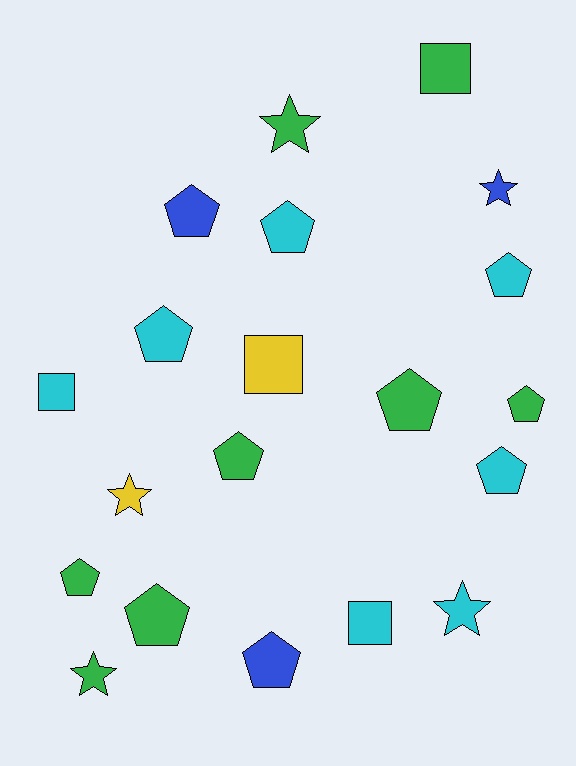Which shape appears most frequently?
Pentagon, with 11 objects.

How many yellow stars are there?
There is 1 yellow star.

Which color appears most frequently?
Green, with 8 objects.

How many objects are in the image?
There are 20 objects.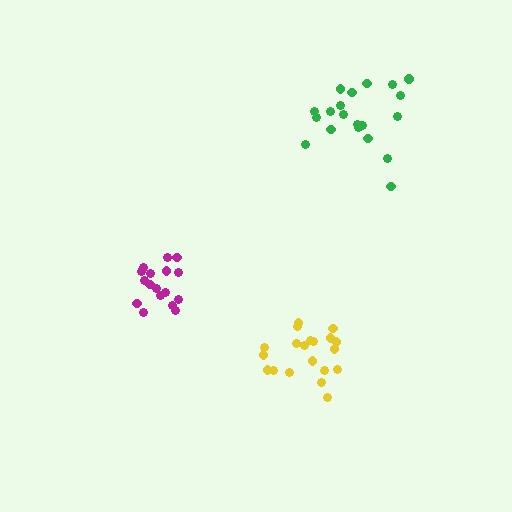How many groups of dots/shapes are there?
There are 3 groups.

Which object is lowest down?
The yellow cluster is bottommost.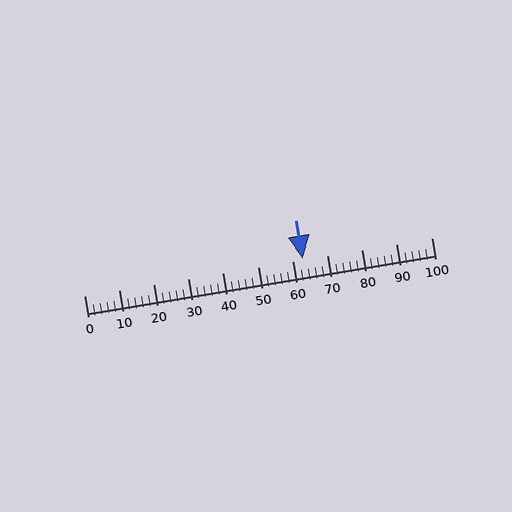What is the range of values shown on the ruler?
The ruler shows values from 0 to 100.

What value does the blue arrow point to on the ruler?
The blue arrow points to approximately 63.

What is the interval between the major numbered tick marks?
The major tick marks are spaced 10 units apart.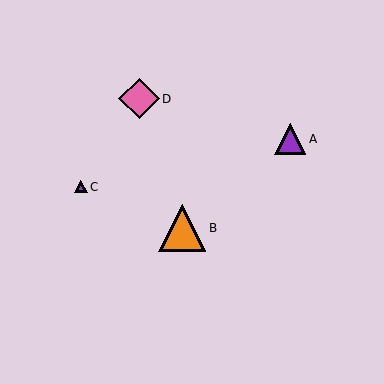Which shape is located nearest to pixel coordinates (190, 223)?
The orange triangle (labeled B) at (182, 228) is nearest to that location.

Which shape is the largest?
The orange triangle (labeled B) is the largest.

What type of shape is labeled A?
Shape A is a purple triangle.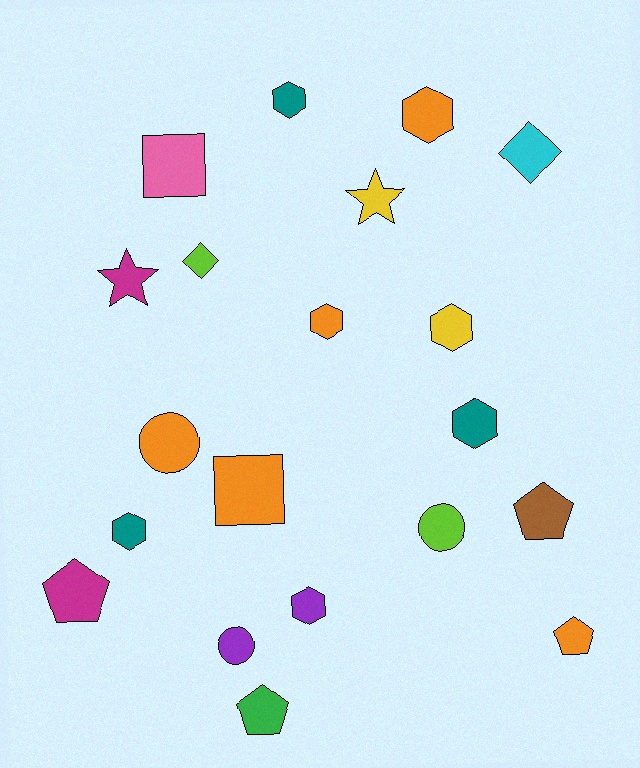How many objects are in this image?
There are 20 objects.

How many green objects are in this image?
There is 1 green object.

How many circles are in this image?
There are 3 circles.